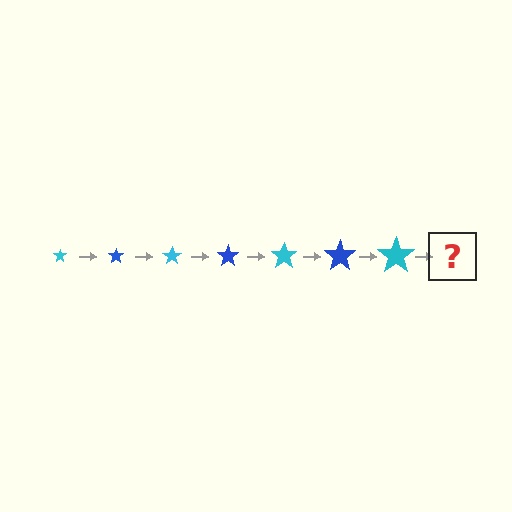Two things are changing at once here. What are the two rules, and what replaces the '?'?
The two rules are that the star grows larger each step and the color cycles through cyan and blue. The '?' should be a blue star, larger than the previous one.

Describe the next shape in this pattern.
It should be a blue star, larger than the previous one.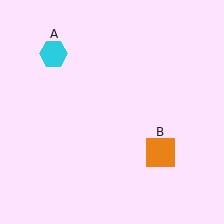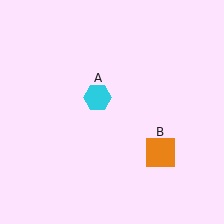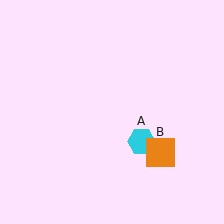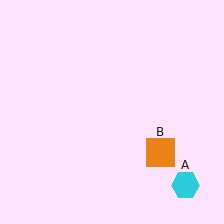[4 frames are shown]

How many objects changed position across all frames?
1 object changed position: cyan hexagon (object A).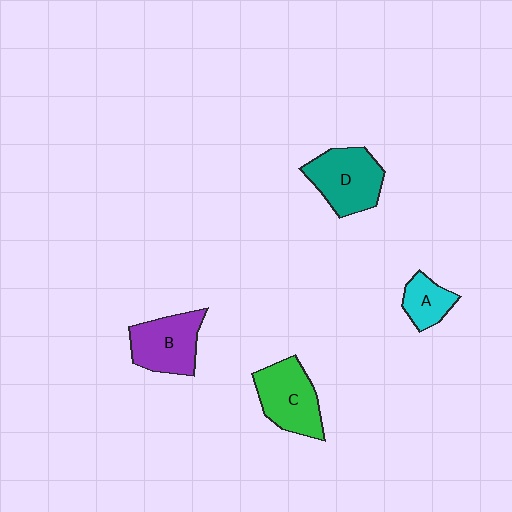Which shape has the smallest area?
Shape A (cyan).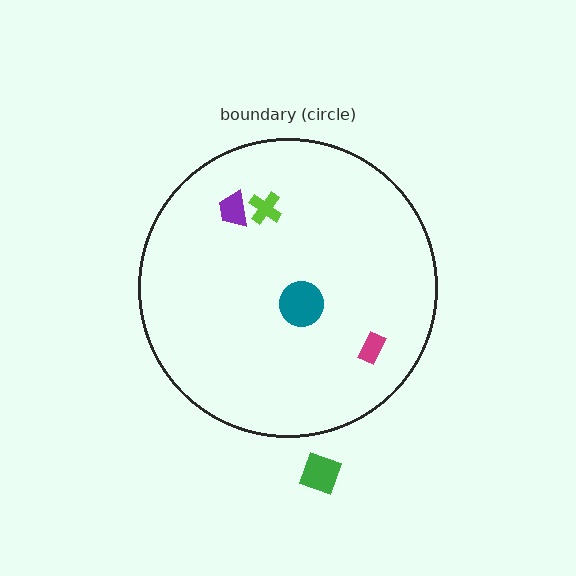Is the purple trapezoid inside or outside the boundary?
Inside.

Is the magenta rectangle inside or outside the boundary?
Inside.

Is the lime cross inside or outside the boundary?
Inside.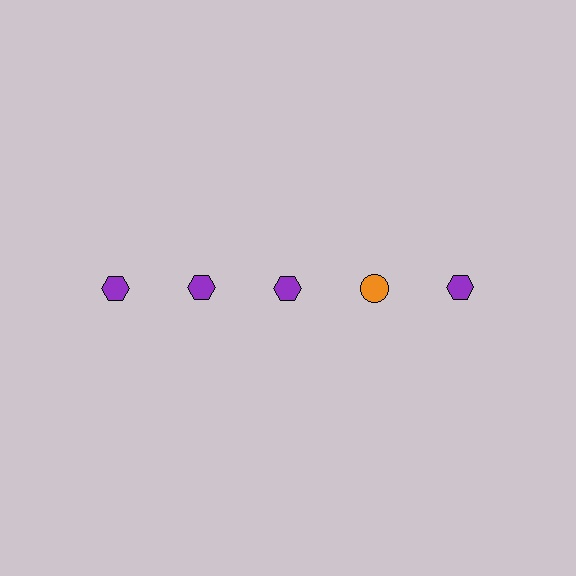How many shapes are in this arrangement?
There are 5 shapes arranged in a grid pattern.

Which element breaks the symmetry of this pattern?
The orange circle in the top row, second from right column breaks the symmetry. All other shapes are purple hexagons.